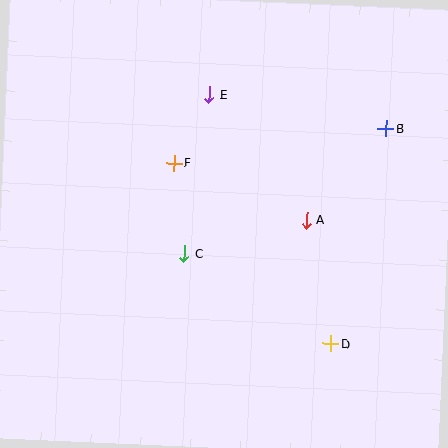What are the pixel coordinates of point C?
Point C is at (184, 253).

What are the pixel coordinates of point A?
Point A is at (307, 220).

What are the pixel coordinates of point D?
Point D is at (331, 344).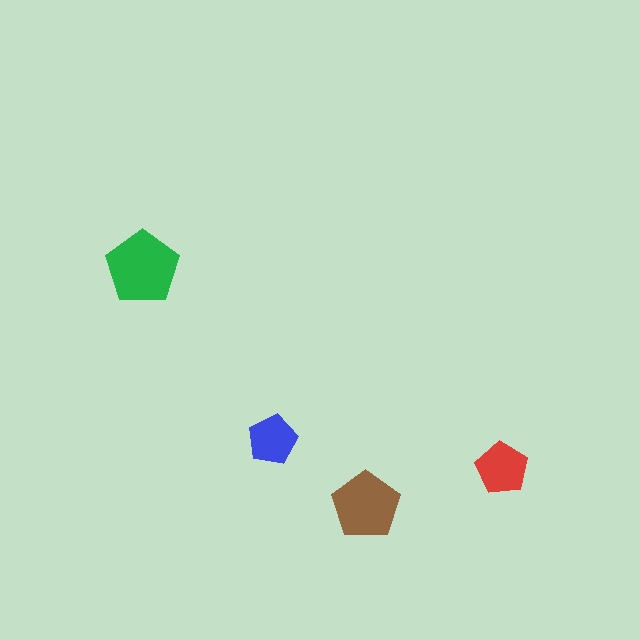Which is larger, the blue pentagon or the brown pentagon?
The brown one.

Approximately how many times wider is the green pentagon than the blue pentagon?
About 1.5 times wider.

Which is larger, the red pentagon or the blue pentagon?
The red one.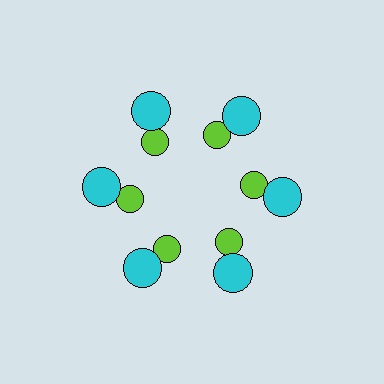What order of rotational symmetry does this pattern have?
This pattern has 6-fold rotational symmetry.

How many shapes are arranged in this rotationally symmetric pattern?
There are 12 shapes, arranged in 6 groups of 2.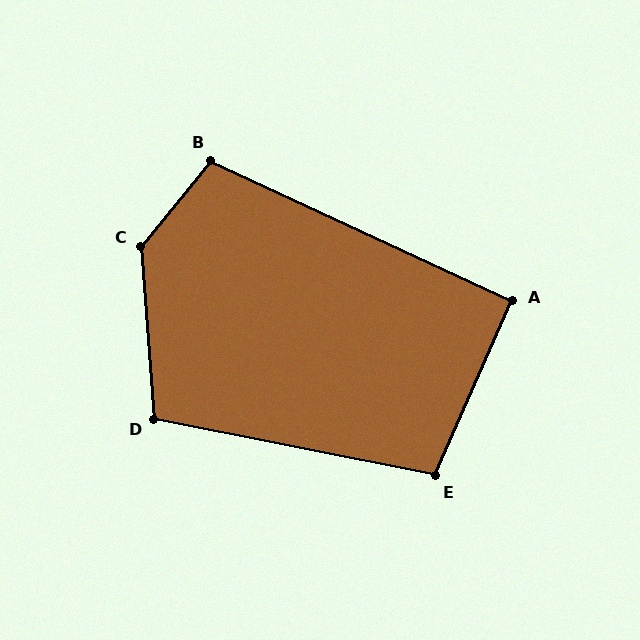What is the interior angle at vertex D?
Approximately 105 degrees (obtuse).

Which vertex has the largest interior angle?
C, at approximately 137 degrees.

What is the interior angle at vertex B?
Approximately 104 degrees (obtuse).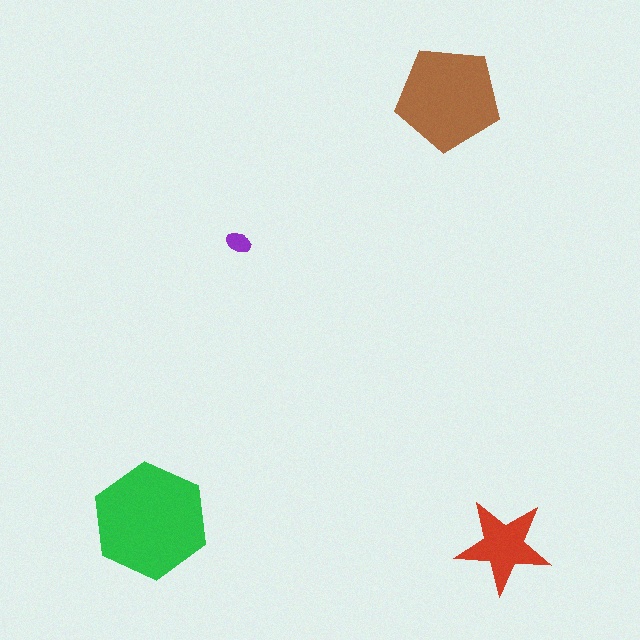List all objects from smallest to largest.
The purple ellipse, the red star, the brown pentagon, the green hexagon.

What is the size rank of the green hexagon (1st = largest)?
1st.